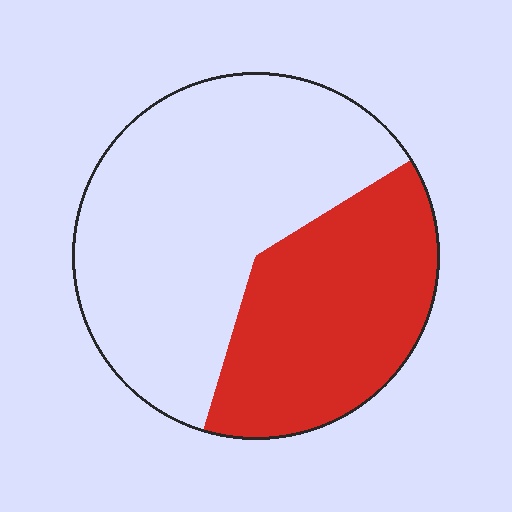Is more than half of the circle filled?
No.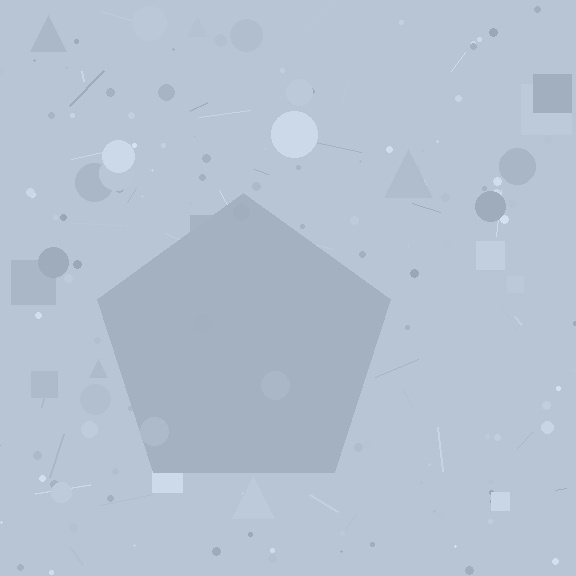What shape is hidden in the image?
A pentagon is hidden in the image.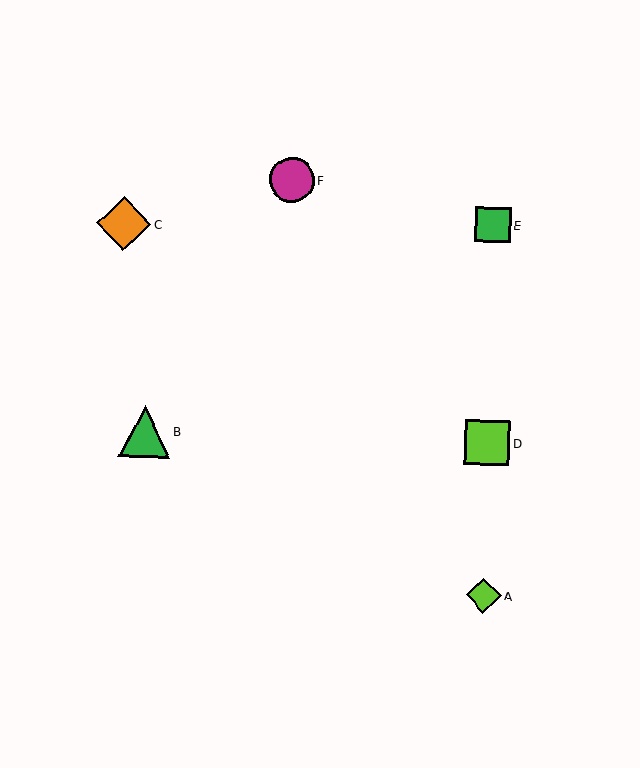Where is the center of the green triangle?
The center of the green triangle is at (145, 431).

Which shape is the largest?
The orange diamond (labeled C) is the largest.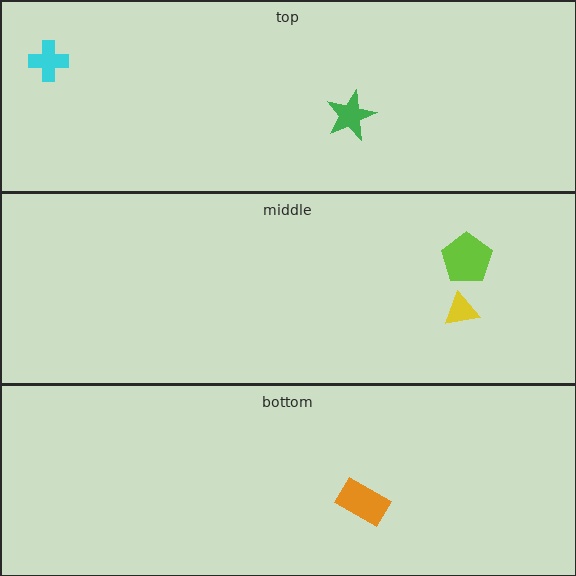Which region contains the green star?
The top region.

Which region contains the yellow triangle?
The middle region.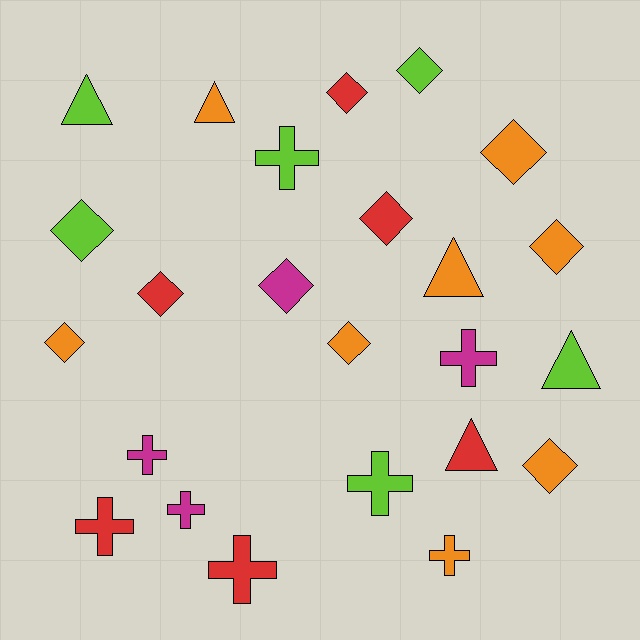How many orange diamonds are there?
There are 5 orange diamonds.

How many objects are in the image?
There are 24 objects.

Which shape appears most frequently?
Diamond, with 11 objects.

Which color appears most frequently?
Orange, with 8 objects.